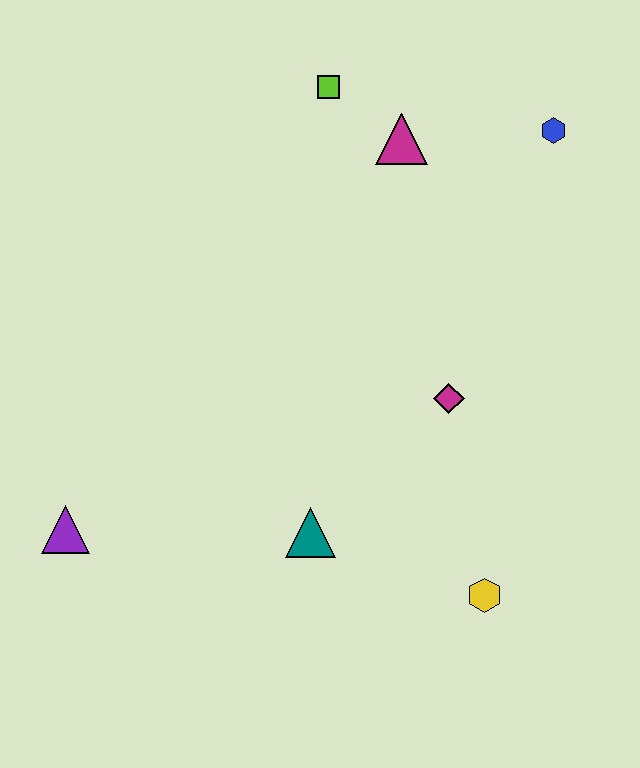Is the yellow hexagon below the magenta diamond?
Yes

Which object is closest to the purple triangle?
The teal triangle is closest to the purple triangle.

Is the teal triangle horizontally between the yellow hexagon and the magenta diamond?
No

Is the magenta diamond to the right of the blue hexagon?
No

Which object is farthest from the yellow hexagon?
The lime square is farthest from the yellow hexagon.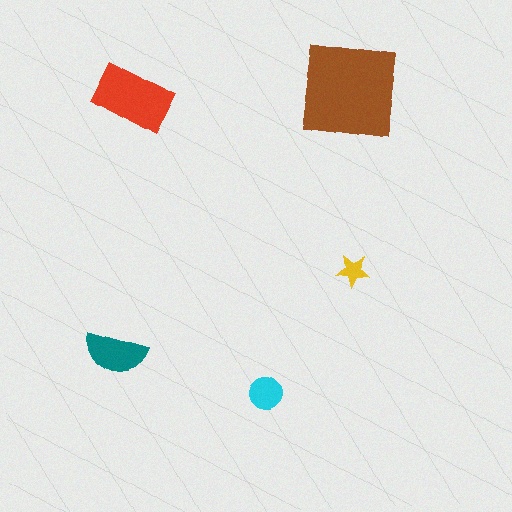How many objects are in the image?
There are 5 objects in the image.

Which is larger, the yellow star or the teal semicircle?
The teal semicircle.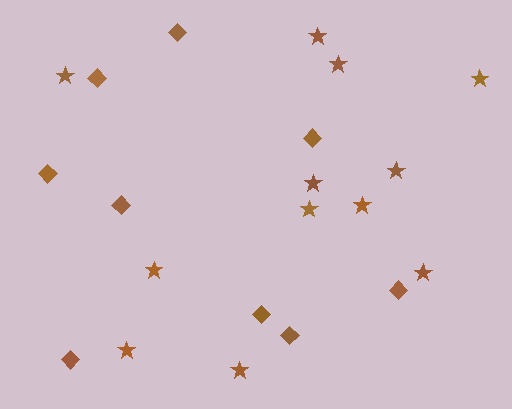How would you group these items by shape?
There are 2 groups: one group of diamonds (9) and one group of stars (12).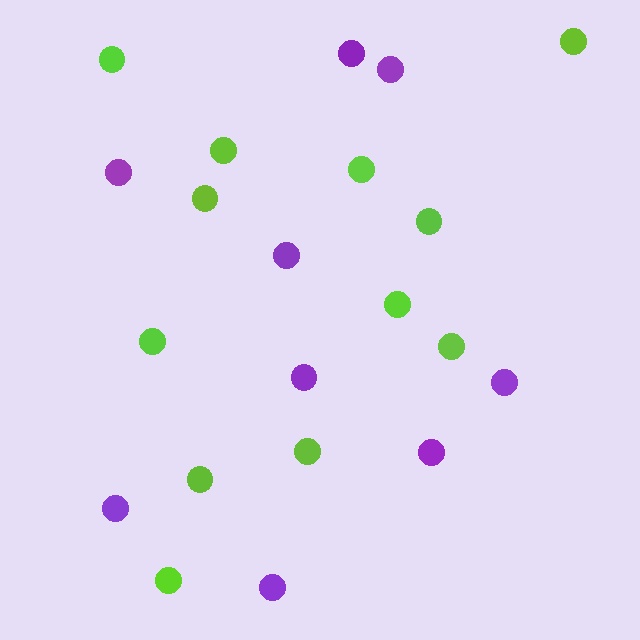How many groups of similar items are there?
There are 2 groups: one group of purple circles (9) and one group of lime circles (12).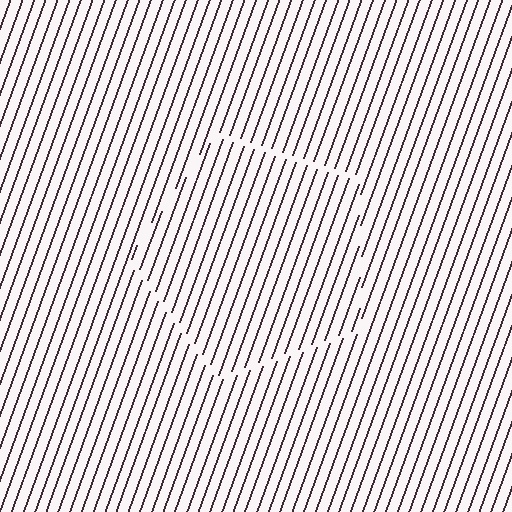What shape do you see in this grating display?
An illusory pentagon. The interior of the shape contains the same grating, shifted by half a period — the contour is defined by the phase discontinuity where line-ends from the inner and outer gratings abut.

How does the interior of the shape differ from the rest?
The interior of the shape contains the same grating, shifted by half a period — the contour is defined by the phase discontinuity where line-ends from the inner and outer gratings abut.